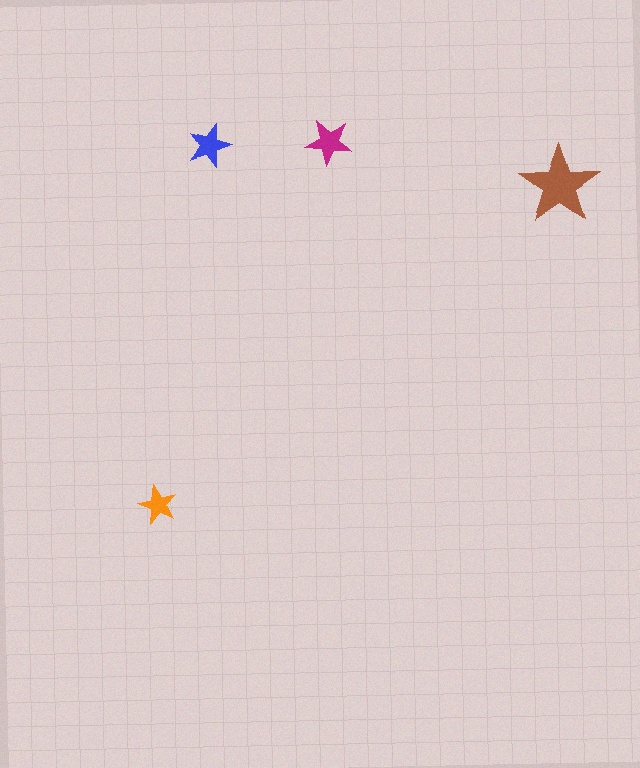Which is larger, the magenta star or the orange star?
The magenta one.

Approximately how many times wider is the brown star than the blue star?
About 2 times wider.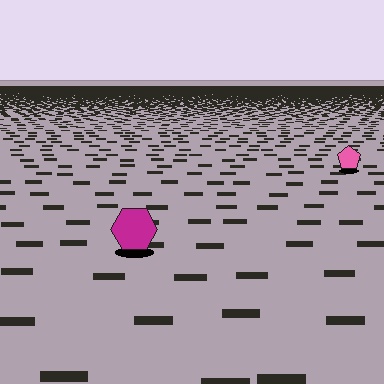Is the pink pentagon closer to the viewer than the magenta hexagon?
No. The magenta hexagon is closer — you can tell from the texture gradient: the ground texture is coarser near it.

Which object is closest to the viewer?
The magenta hexagon is closest. The texture marks near it are larger and more spread out.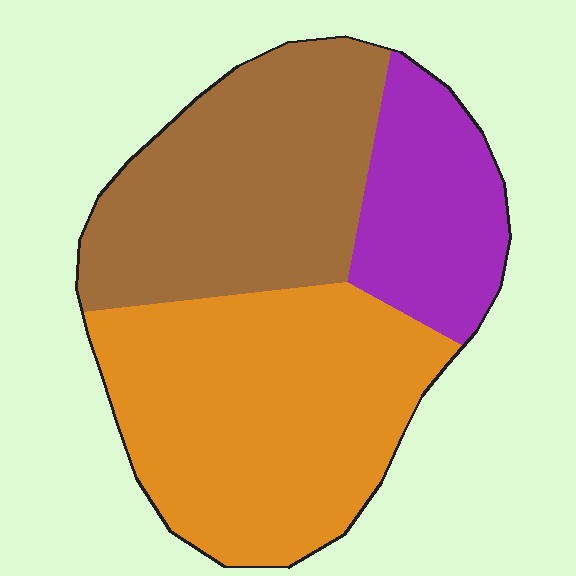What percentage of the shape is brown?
Brown covers 36% of the shape.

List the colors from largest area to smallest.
From largest to smallest: orange, brown, purple.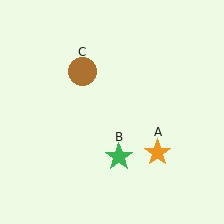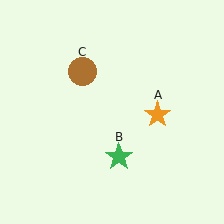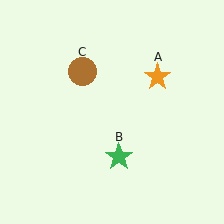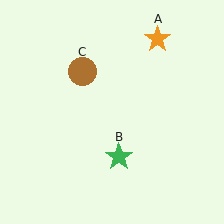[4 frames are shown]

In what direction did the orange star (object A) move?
The orange star (object A) moved up.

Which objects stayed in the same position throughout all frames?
Green star (object B) and brown circle (object C) remained stationary.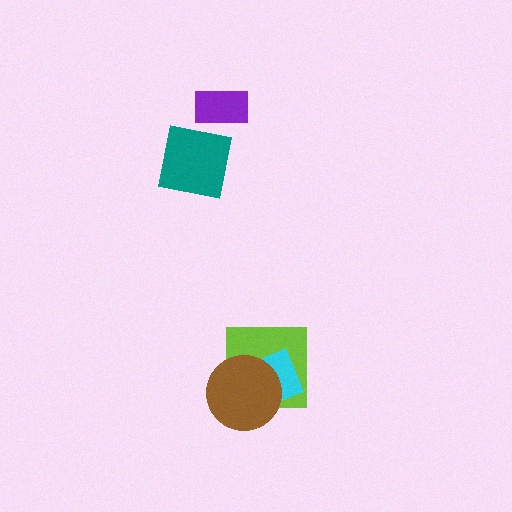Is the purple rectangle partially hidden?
No, no other shape covers it.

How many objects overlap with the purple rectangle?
0 objects overlap with the purple rectangle.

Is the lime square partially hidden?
Yes, it is partially covered by another shape.